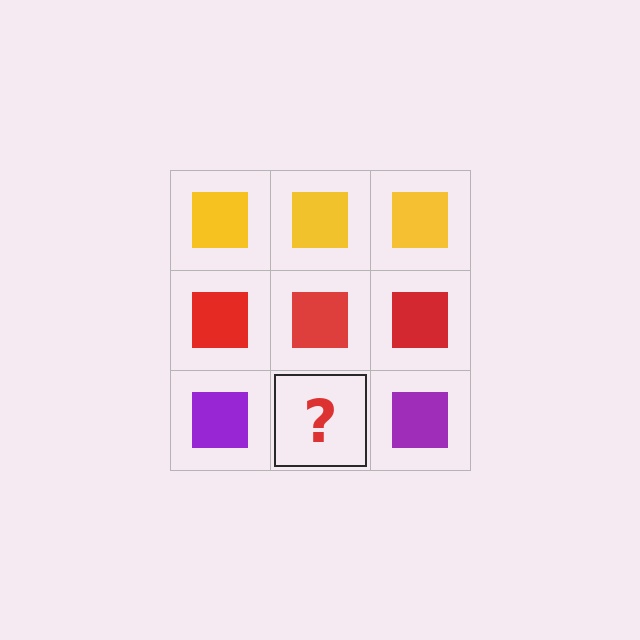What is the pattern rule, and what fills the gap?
The rule is that each row has a consistent color. The gap should be filled with a purple square.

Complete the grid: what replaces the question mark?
The question mark should be replaced with a purple square.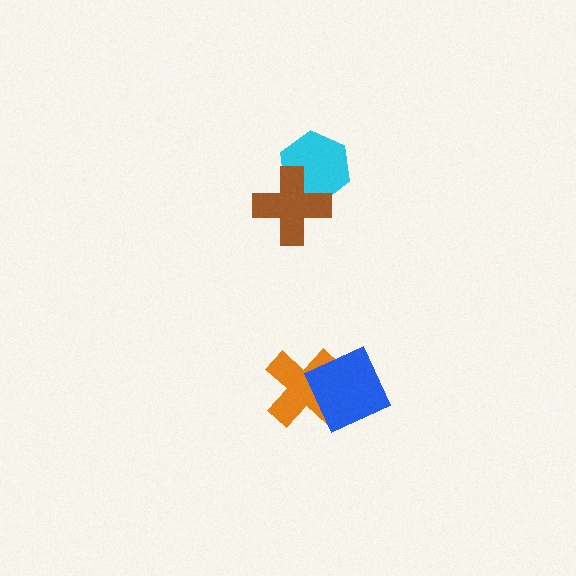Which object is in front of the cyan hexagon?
The brown cross is in front of the cyan hexagon.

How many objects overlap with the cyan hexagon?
1 object overlaps with the cyan hexagon.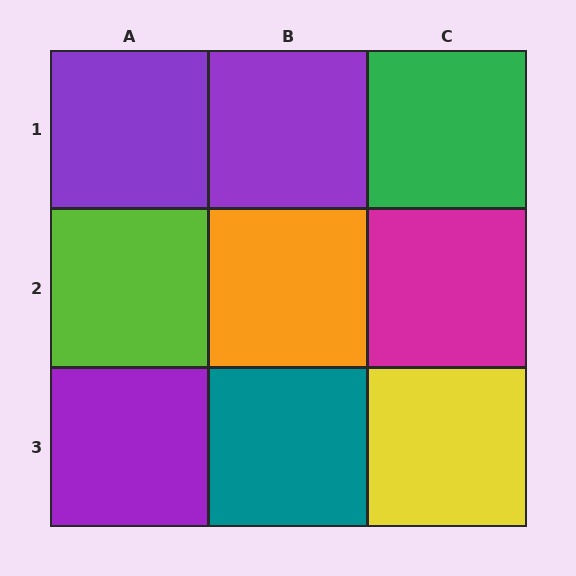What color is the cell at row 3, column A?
Purple.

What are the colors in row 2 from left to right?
Lime, orange, magenta.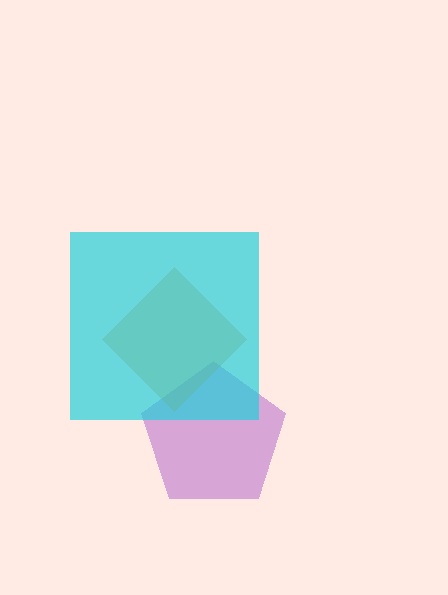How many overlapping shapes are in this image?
There are 3 overlapping shapes in the image.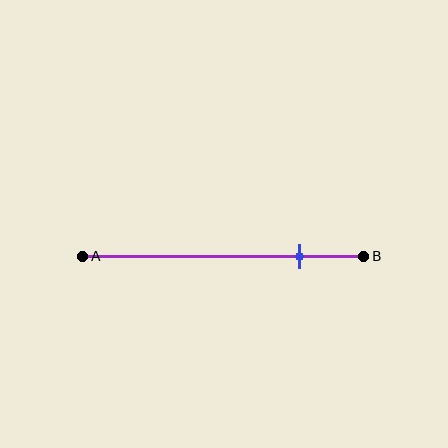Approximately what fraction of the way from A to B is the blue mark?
The blue mark is approximately 75% of the way from A to B.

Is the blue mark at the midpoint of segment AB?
No, the mark is at about 75% from A, not at the 50% midpoint.